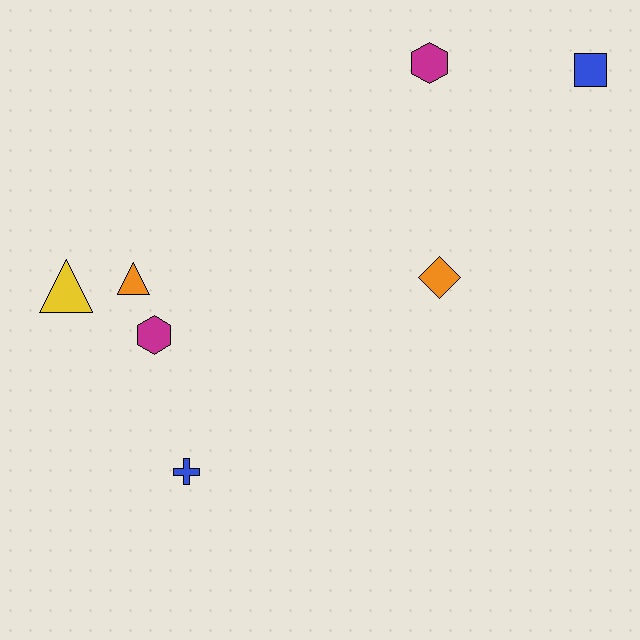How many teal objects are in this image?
There are no teal objects.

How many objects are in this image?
There are 7 objects.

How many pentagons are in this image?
There are no pentagons.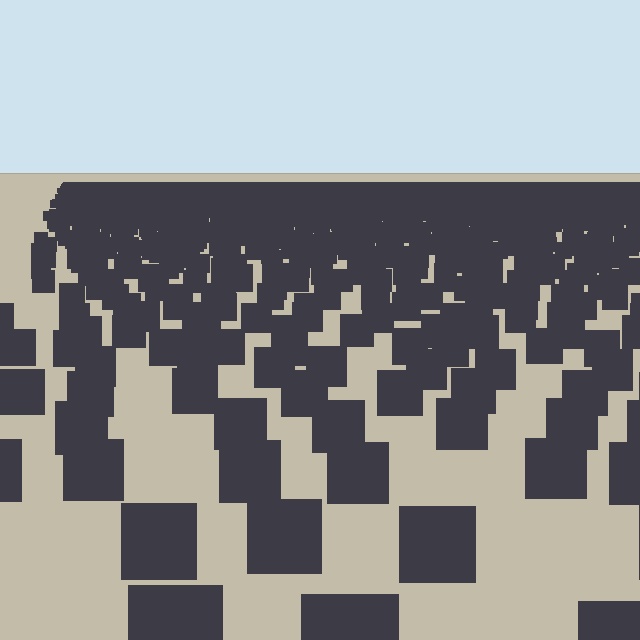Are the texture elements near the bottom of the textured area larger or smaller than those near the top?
Larger. Near the bottom, elements are closer to the viewer and appear at a bigger on-screen size.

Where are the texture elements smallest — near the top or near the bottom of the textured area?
Near the top.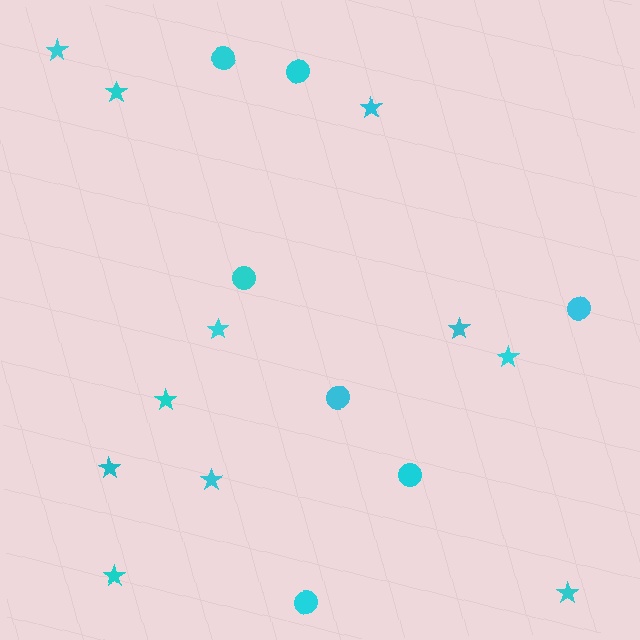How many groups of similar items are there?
There are 2 groups: one group of circles (7) and one group of stars (11).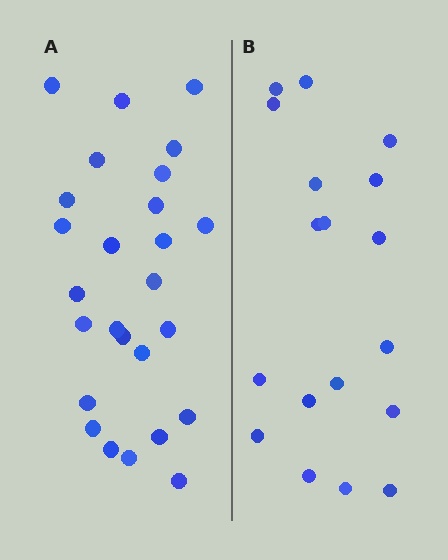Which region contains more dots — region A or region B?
Region A (the left region) has more dots.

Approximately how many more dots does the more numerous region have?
Region A has roughly 8 or so more dots than region B.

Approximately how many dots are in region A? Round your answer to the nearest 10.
About 30 dots. (The exact count is 26, which rounds to 30.)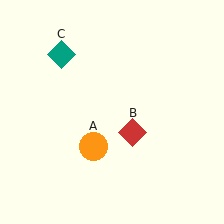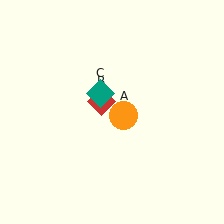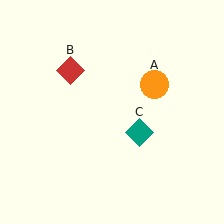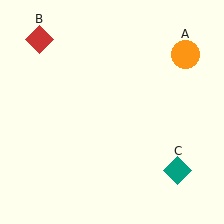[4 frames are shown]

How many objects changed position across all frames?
3 objects changed position: orange circle (object A), red diamond (object B), teal diamond (object C).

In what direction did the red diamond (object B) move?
The red diamond (object B) moved up and to the left.